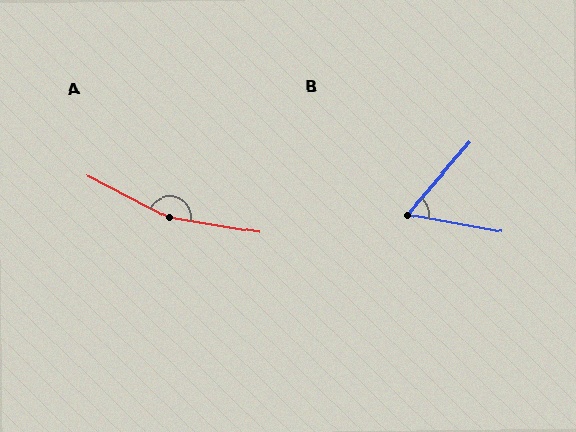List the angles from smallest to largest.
B (59°), A (162°).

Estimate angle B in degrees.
Approximately 59 degrees.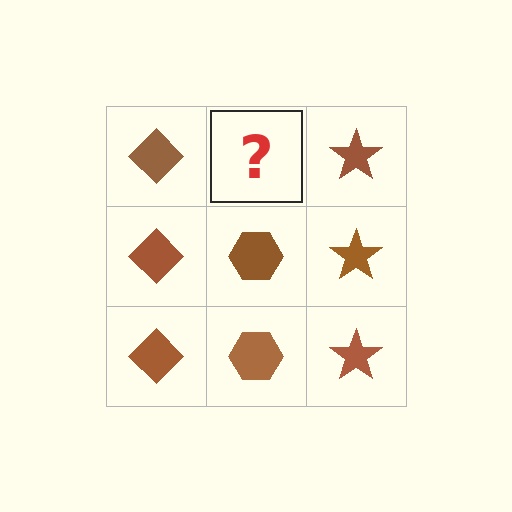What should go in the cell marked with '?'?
The missing cell should contain a brown hexagon.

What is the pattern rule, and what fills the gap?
The rule is that each column has a consistent shape. The gap should be filled with a brown hexagon.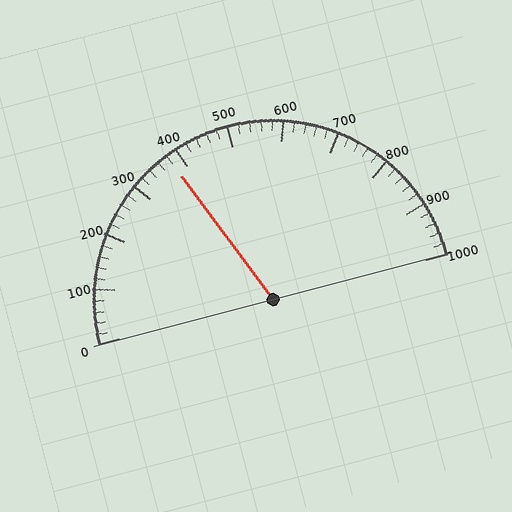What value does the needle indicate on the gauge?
The needle indicates approximately 380.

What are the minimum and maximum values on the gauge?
The gauge ranges from 0 to 1000.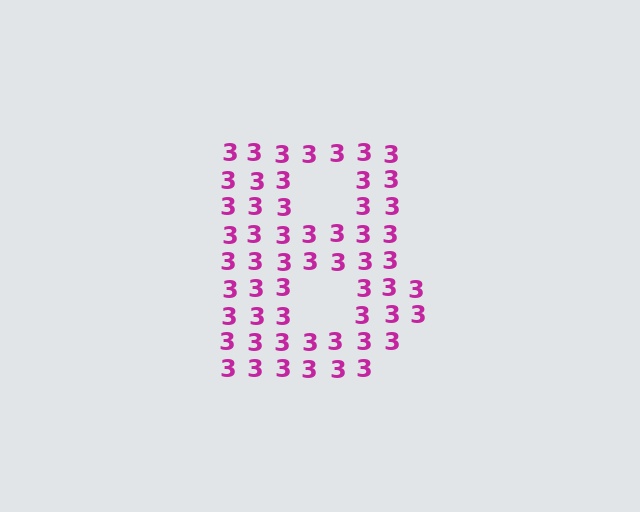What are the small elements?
The small elements are digit 3's.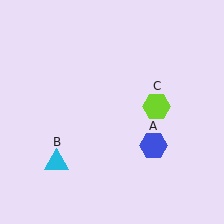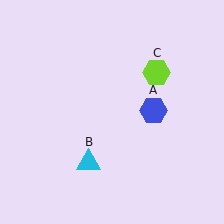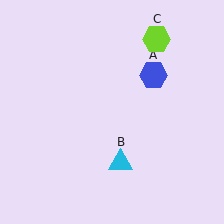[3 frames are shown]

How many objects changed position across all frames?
3 objects changed position: blue hexagon (object A), cyan triangle (object B), lime hexagon (object C).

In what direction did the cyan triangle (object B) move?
The cyan triangle (object B) moved right.